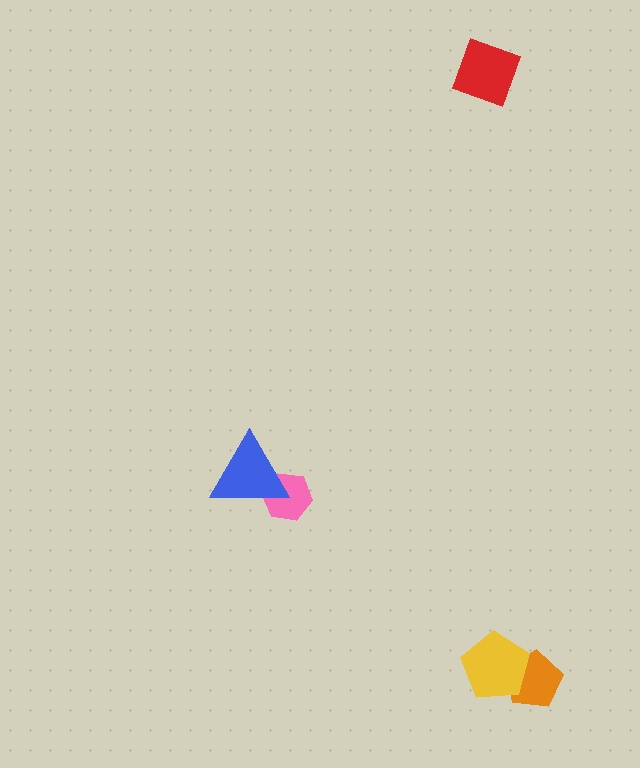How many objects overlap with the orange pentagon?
1 object overlaps with the orange pentagon.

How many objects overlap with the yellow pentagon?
1 object overlaps with the yellow pentagon.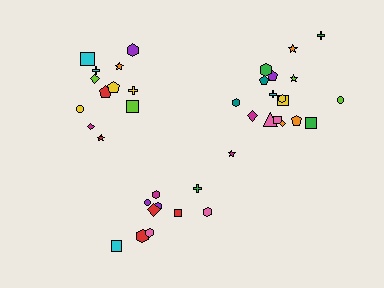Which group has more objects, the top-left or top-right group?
The top-right group.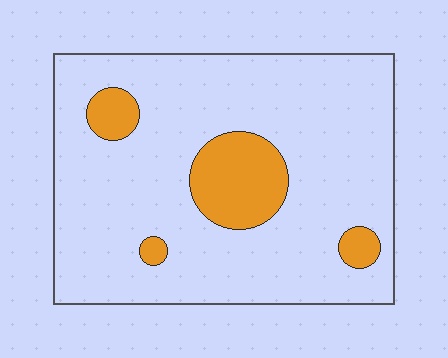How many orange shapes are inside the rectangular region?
4.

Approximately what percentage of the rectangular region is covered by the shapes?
Approximately 15%.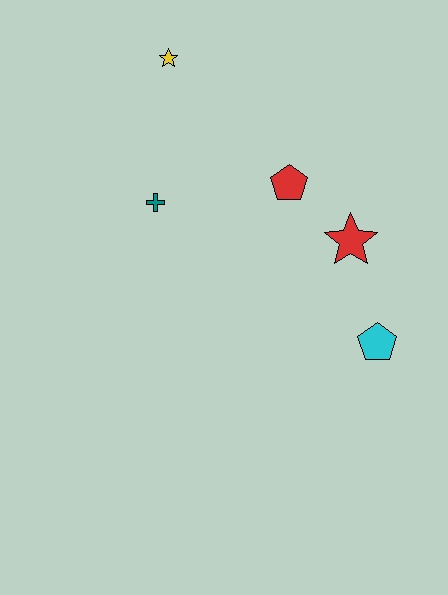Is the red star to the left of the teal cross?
No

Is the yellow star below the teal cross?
No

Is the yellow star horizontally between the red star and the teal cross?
Yes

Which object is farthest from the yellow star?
The cyan pentagon is farthest from the yellow star.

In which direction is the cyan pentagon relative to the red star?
The cyan pentagon is below the red star.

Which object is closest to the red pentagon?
The red star is closest to the red pentagon.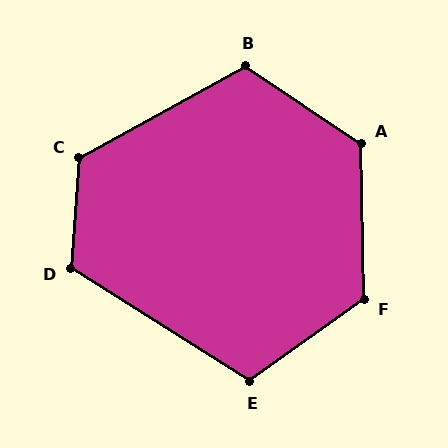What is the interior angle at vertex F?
Approximately 124 degrees (obtuse).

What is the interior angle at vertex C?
Approximately 123 degrees (obtuse).